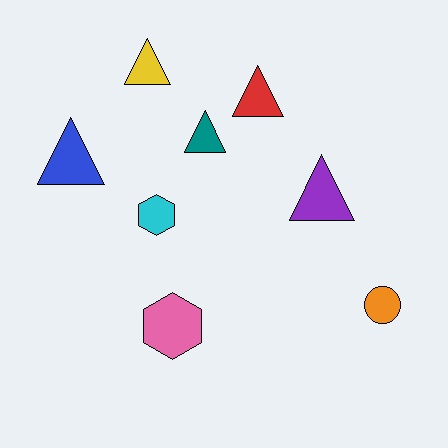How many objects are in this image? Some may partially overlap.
There are 8 objects.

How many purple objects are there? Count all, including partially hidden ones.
There is 1 purple object.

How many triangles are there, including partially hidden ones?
There are 5 triangles.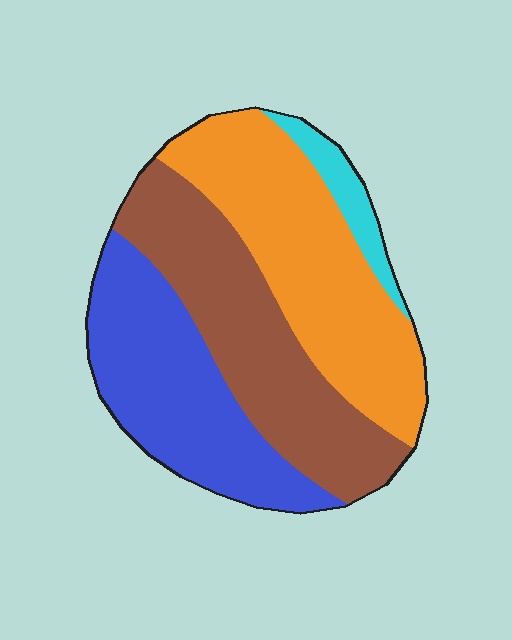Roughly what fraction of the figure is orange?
Orange covers around 35% of the figure.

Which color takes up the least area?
Cyan, at roughly 5%.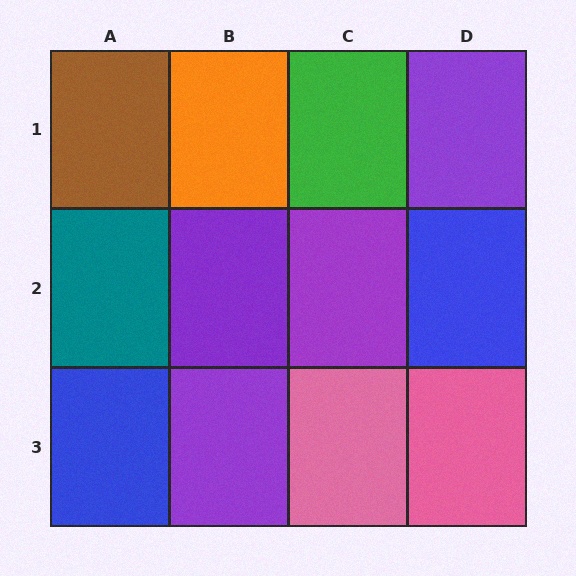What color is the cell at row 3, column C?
Pink.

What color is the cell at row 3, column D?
Pink.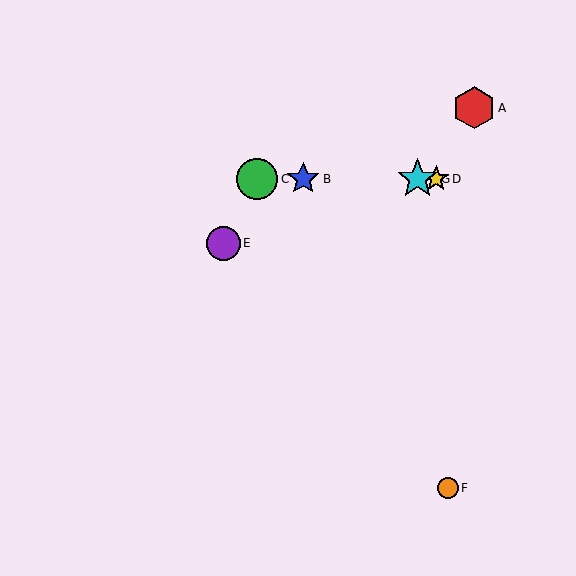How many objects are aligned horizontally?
4 objects (B, C, D, G) are aligned horizontally.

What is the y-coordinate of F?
Object F is at y≈488.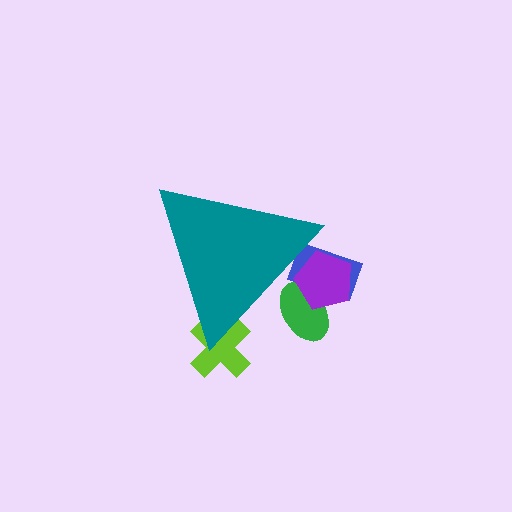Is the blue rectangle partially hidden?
Yes, the blue rectangle is partially hidden behind the teal triangle.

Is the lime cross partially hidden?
Yes, the lime cross is partially hidden behind the teal triangle.